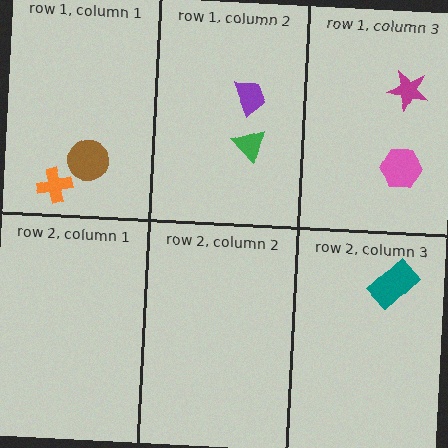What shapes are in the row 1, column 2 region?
The green triangle, the purple trapezoid.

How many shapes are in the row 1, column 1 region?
2.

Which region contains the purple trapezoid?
The row 1, column 2 region.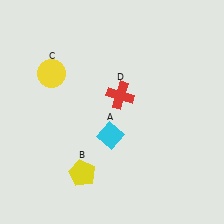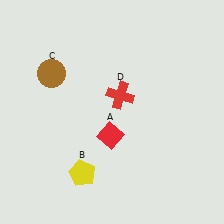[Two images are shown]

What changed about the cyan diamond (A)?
In Image 1, A is cyan. In Image 2, it changed to red.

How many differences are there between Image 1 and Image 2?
There are 2 differences between the two images.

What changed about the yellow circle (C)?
In Image 1, C is yellow. In Image 2, it changed to brown.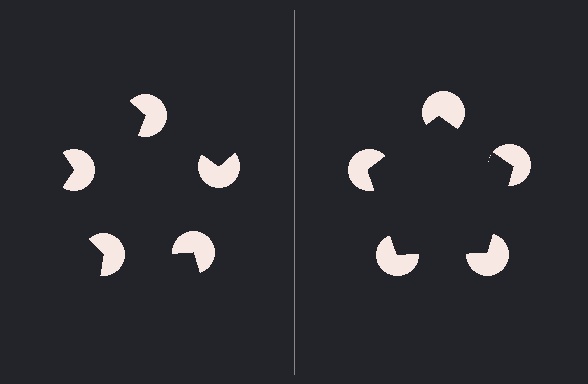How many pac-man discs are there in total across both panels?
10 — 5 on each side.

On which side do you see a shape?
An illusory pentagon appears on the right side. On the left side the wedge cuts are rotated, so no coherent shape forms.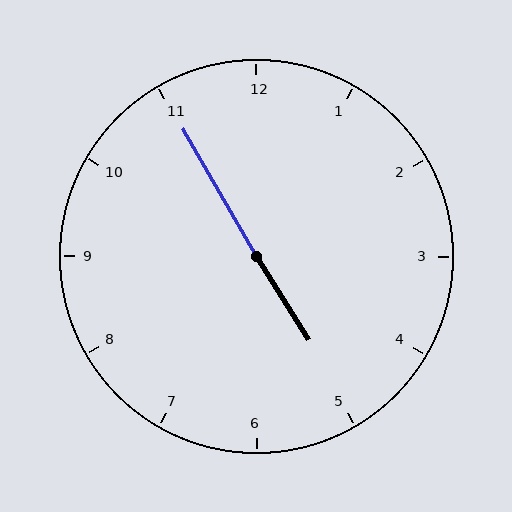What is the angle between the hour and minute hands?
Approximately 178 degrees.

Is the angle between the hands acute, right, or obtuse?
It is obtuse.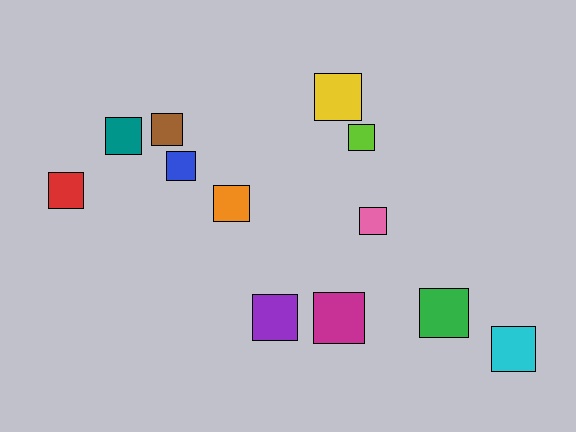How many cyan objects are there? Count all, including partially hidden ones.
There is 1 cyan object.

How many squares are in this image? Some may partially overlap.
There are 12 squares.